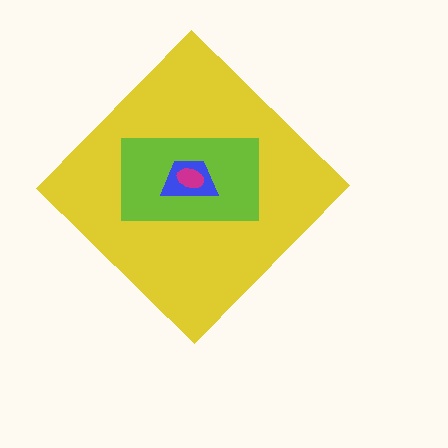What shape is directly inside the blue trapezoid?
The magenta ellipse.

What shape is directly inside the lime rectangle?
The blue trapezoid.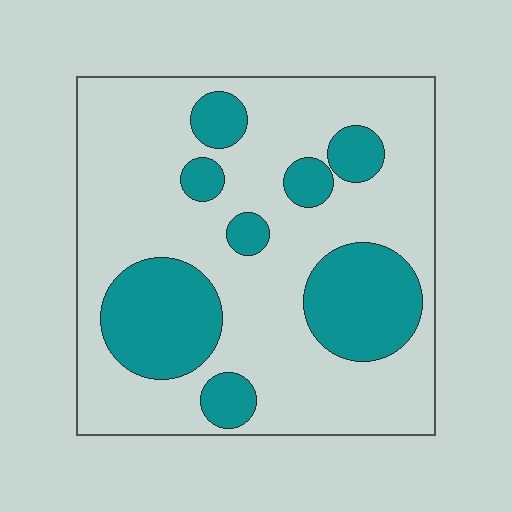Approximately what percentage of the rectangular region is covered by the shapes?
Approximately 30%.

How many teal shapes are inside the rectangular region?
8.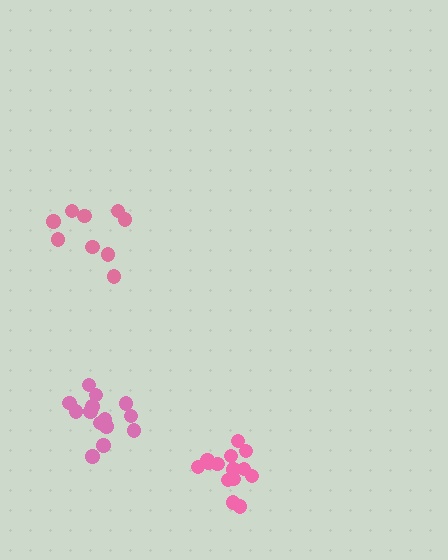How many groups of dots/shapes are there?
There are 3 groups.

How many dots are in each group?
Group 1: 14 dots, Group 2: 14 dots, Group 3: 9 dots (37 total).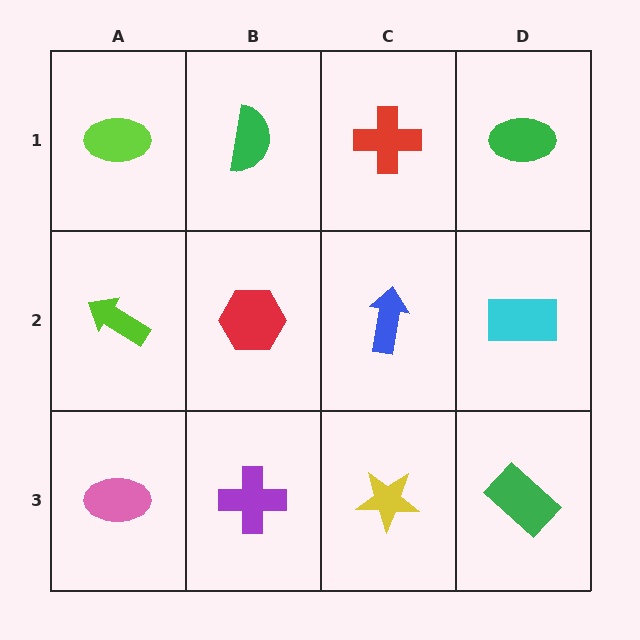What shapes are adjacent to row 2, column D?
A green ellipse (row 1, column D), a green rectangle (row 3, column D), a blue arrow (row 2, column C).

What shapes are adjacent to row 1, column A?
A lime arrow (row 2, column A), a green semicircle (row 1, column B).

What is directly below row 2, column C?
A yellow star.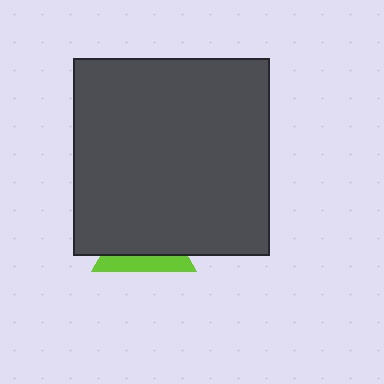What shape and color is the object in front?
The object in front is a dark gray square.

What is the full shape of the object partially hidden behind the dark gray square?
The partially hidden object is a lime triangle.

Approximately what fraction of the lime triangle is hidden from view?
Roughly 68% of the lime triangle is hidden behind the dark gray square.